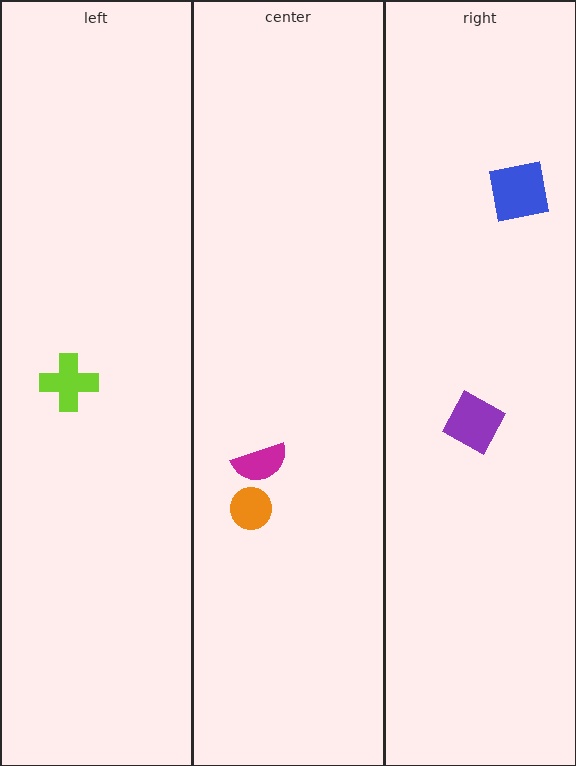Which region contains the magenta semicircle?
The center region.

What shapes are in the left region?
The lime cross.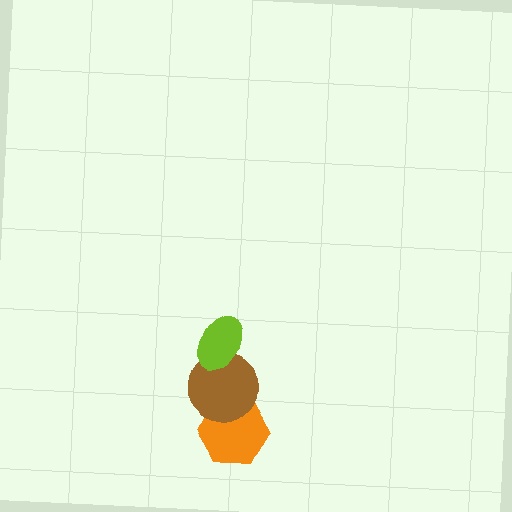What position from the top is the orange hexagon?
The orange hexagon is 3rd from the top.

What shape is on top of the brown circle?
The lime ellipse is on top of the brown circle.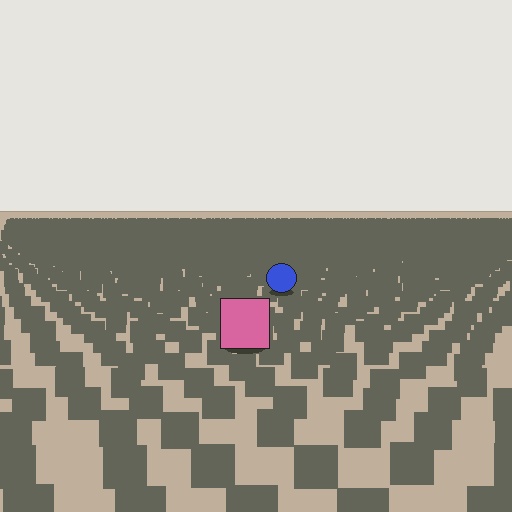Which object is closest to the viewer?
The pink square is closest. The texture marks near it are larger and more spread out.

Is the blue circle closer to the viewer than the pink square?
No. The pink square is closer — you can tell from the texture gradient: the ground texture is coarser near it.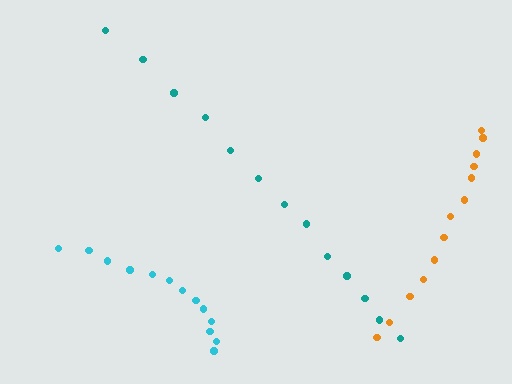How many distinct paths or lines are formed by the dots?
There are 3 distinct paths.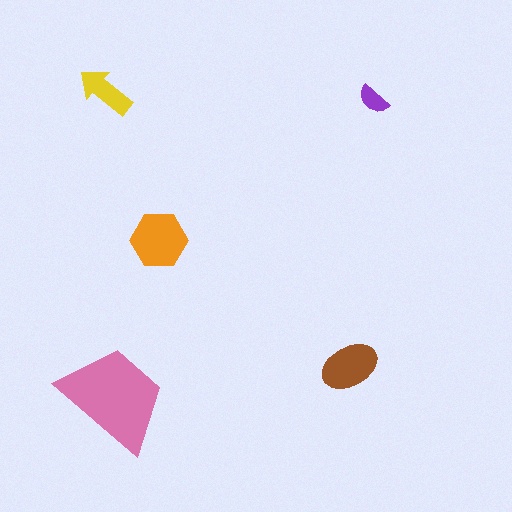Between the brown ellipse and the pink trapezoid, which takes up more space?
The pink trapezoid.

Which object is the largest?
The pink trapezoid.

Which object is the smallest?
The purple semicircle.